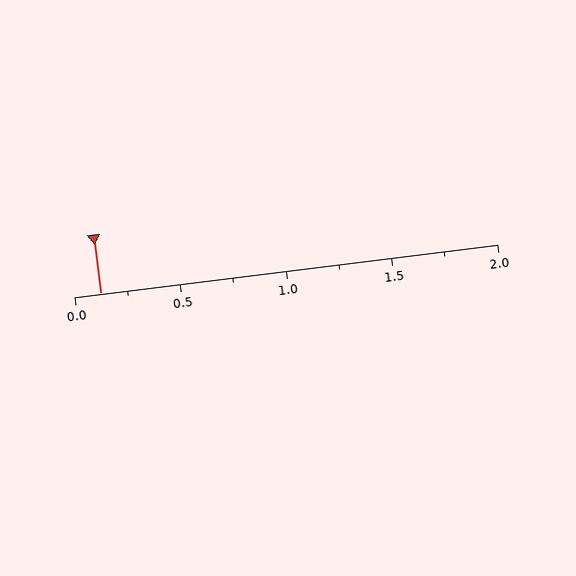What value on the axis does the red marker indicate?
The marker indicates approximately 0.12.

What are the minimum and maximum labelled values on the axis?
The axis runs from 0.0 to 2.0.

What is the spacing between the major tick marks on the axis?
The major ticks are spaced 0.5 apart.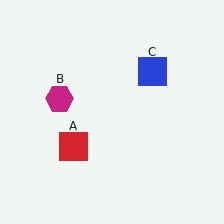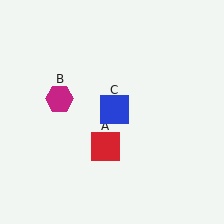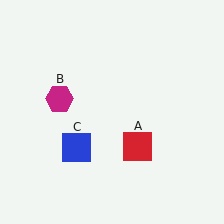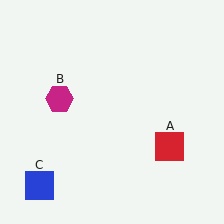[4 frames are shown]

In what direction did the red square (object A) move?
The red square (object A) moved right.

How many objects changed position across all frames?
2 objects changed position: red square (object A), blue square (object C).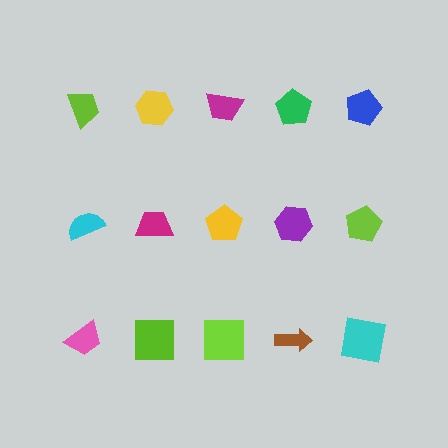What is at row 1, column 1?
A lime trapezoid.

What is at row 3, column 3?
A lime square.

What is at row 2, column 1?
A cyan semicircle.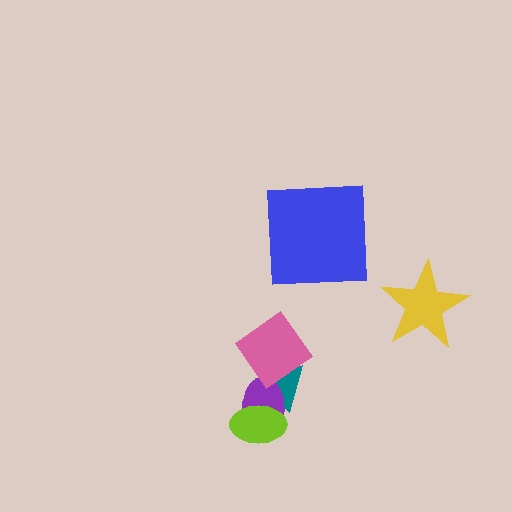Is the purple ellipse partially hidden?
Yes, it is partially covered by another shape.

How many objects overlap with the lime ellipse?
2 objects overlap with the lime ellipse.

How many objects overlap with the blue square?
0 objects overlap with the blue square.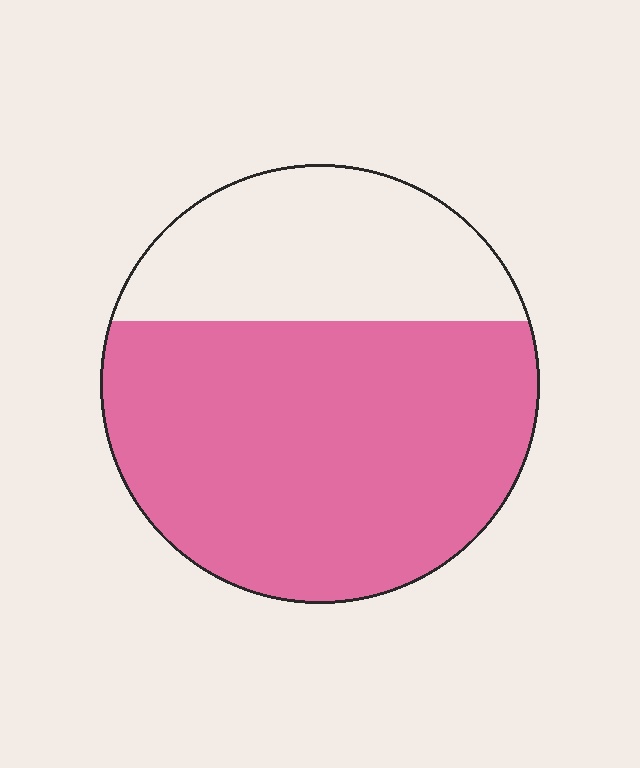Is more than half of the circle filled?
Yes.